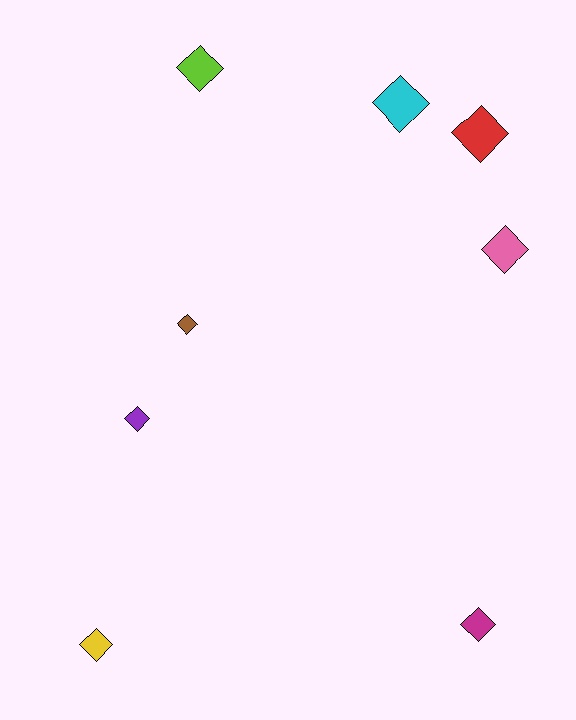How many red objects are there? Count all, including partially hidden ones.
There is 1 red object.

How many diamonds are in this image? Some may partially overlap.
There are 8 diamonds.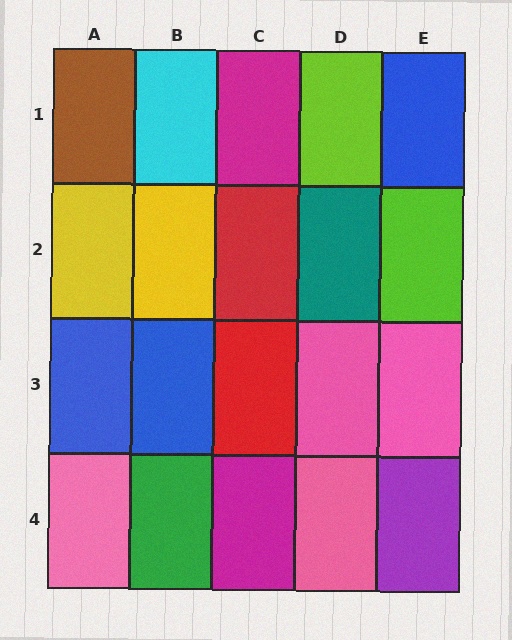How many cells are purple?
1 cell is purple.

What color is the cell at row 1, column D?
Lime.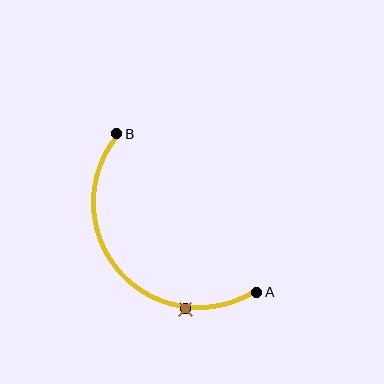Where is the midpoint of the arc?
The arc midpoint is the point on the curve farthest from the straight line joining A and B. It sits below and to the left of that line.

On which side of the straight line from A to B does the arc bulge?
The arc bulges below and to the left of the straight line connecting A and B.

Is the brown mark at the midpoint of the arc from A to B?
No. The brown mark lies on the arc but is closer to endpoint A. The arc midpoint would be at the point on the curve equidistant along the arc from both A and B.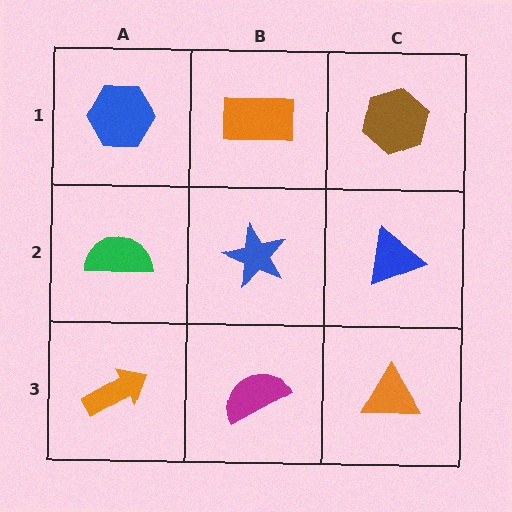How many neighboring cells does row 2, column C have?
3.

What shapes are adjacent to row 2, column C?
A brown hexagon (row 1, column C), an orange triangle (row 3, column C), a blue star (row 2, column B).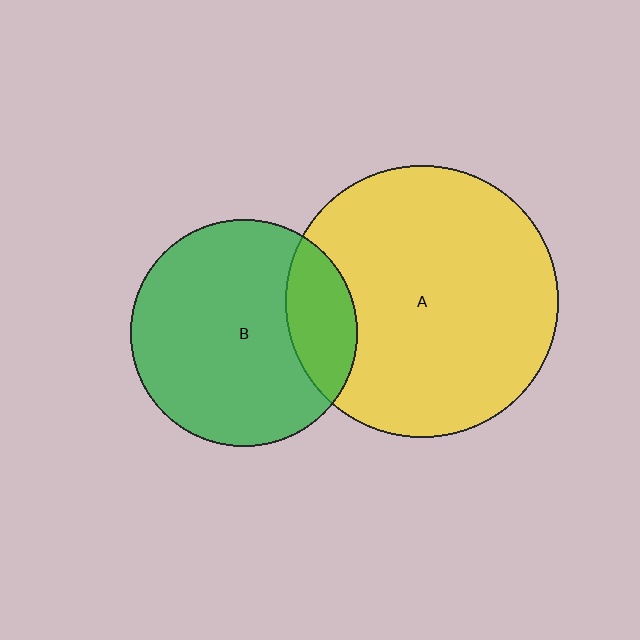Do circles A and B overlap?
Yes.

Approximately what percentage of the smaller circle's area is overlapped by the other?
Approximately 20%.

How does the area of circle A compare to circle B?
Approximately 1.4 times.